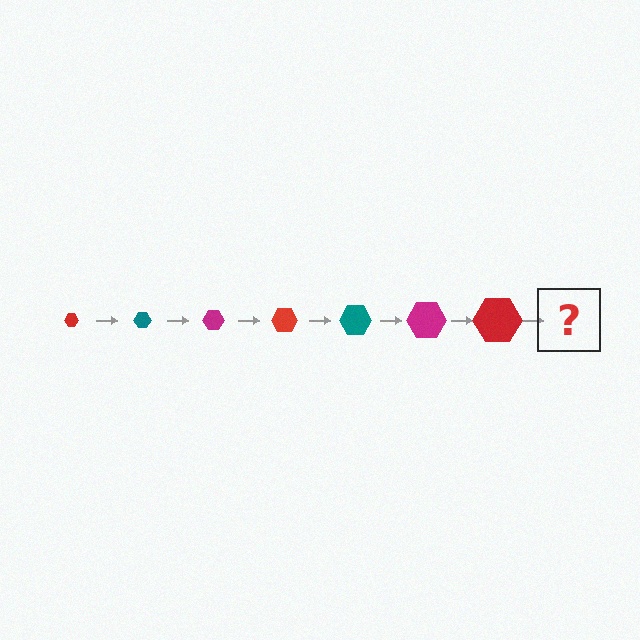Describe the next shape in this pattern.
It should be a teal hexagon, larger than the previous one.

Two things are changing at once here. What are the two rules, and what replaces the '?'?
The two rules are that the hexagon grows larger each step and the color cycles through red, teal, and magenta. The '?' should be a teal hexagon, larger than the previous one.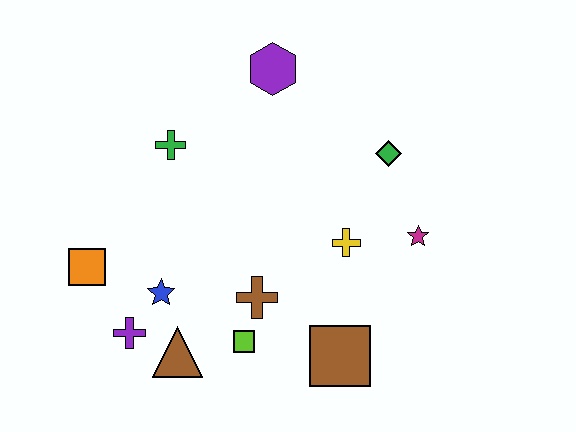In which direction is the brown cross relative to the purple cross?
The brown cross is to the right of the purple cross.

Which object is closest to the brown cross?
The lime square is closest to the brown cross.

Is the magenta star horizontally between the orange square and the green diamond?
No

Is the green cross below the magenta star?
No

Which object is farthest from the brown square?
The purple hexagon is farthest from the brown square.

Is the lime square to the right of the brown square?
No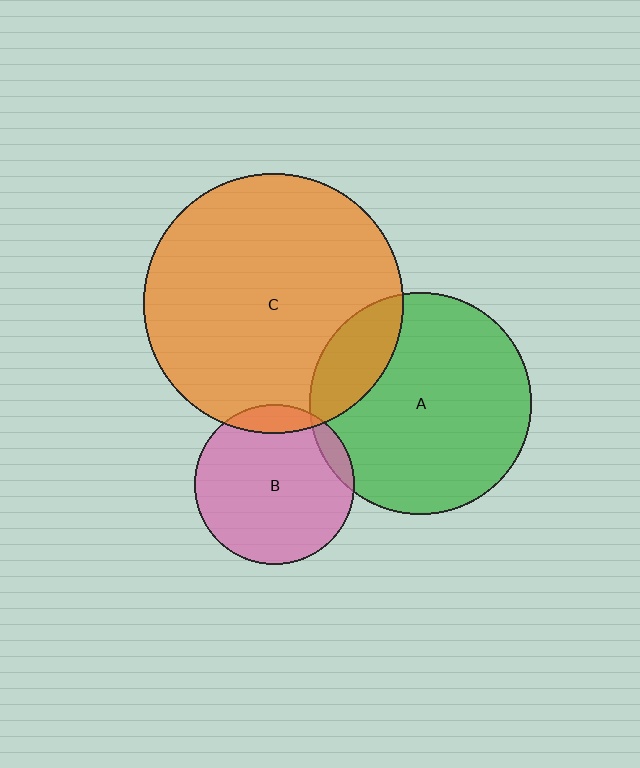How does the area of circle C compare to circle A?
Approximately 1.4 times.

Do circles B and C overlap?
Yes.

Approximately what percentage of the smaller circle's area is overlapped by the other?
Approximately 10%.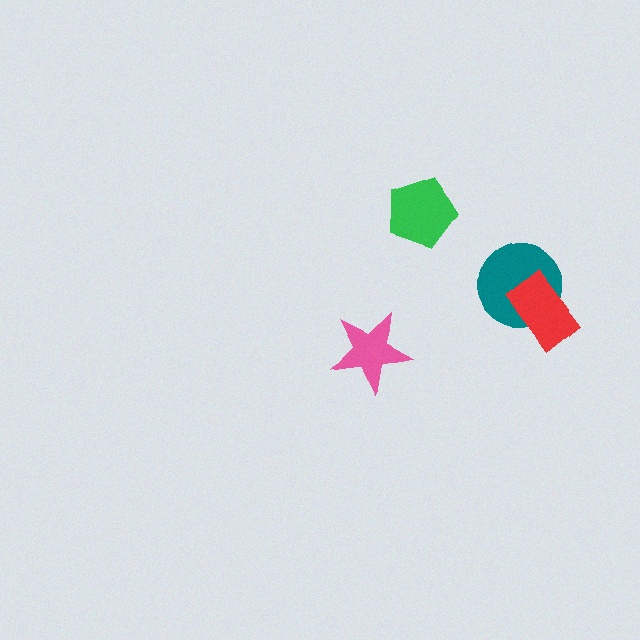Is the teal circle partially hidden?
Yes, it is partially covered by another shape.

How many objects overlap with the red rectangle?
1 object overlaps with the red rectangle.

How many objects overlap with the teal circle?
1 object overlaps with the teal circle.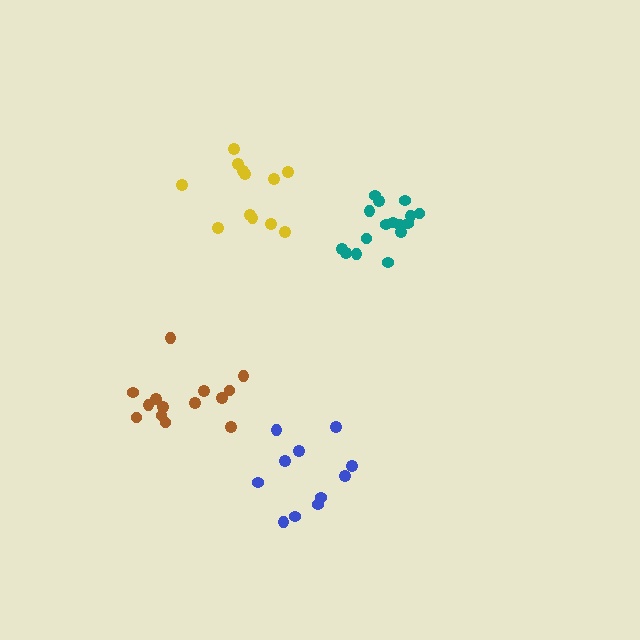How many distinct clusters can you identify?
There are 4 distinct clusters.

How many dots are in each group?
Group 1: 12 dots, Group 2: 11 dots, Group 3: 16 dots, Group 4: 14 dots (53 total).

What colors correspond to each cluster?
The clusters are colored: yellow, blue, teal, brown.